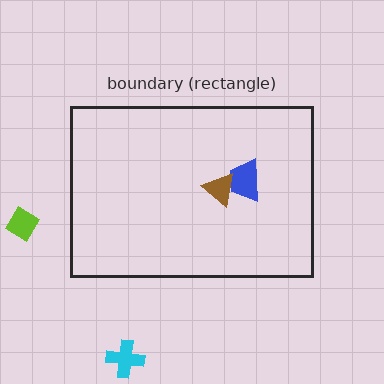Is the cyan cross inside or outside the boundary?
Outside.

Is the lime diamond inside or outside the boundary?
Outside.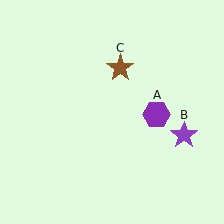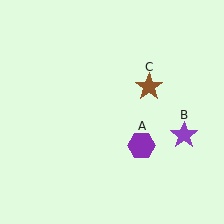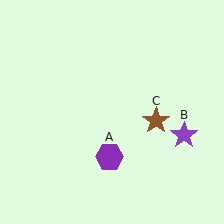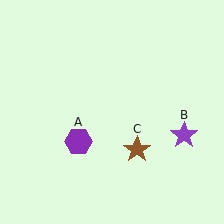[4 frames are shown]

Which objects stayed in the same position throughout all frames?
Purple star (object B) remained stationary.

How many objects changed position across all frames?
2 objects changed position: purple hexagon (object A), brown star (object C).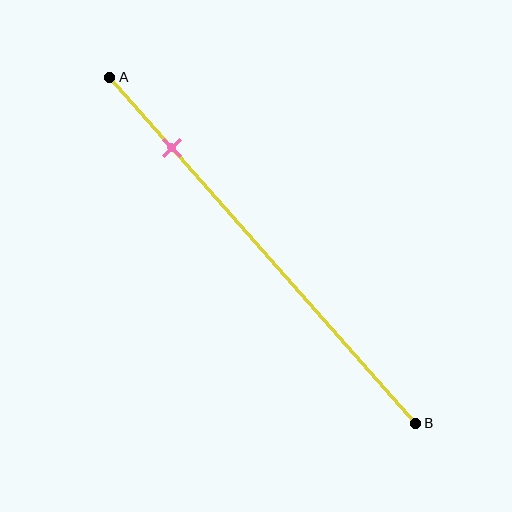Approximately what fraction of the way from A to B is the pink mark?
The pink mark is approximately 20% of the way from A to B.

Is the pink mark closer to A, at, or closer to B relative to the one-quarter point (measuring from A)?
The pink mark is closer to point A than the one-quarter point of segment AB.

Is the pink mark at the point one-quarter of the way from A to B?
No, the mark is at about 20% from A, not at the 25% one-quarter point.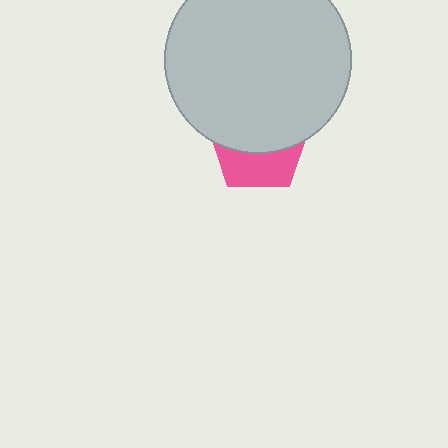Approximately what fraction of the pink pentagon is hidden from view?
Roughly 59% of the pink pentagon is hidden behind the light gray circle.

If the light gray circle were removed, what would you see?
You would see the complete pink pentagon.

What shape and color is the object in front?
The object in front is a light gray circle.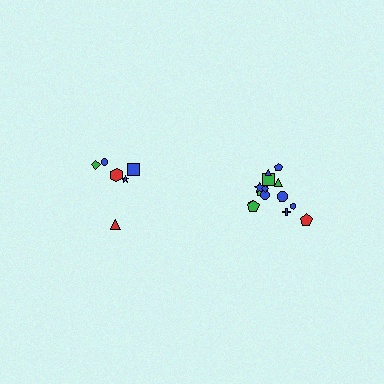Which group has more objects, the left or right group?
The right group.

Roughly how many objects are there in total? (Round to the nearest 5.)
Roughly 20 objects in total.